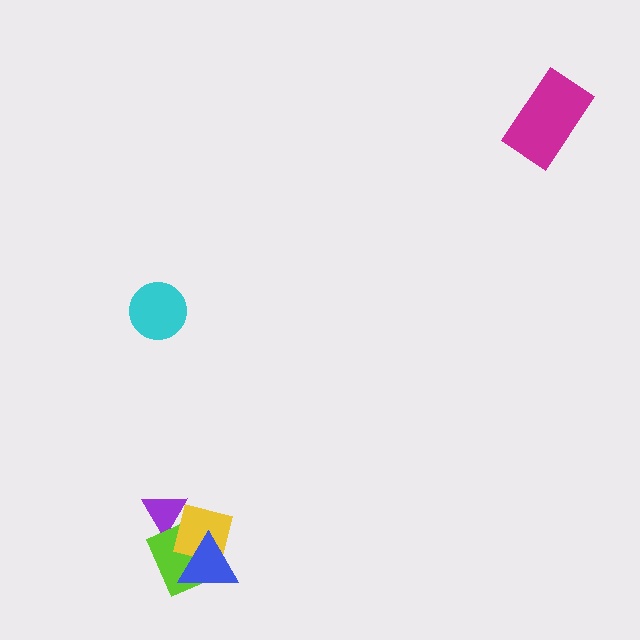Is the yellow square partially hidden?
Yes, it is partially covered by another shape.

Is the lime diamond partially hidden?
Yes, it is partially covered by another shape.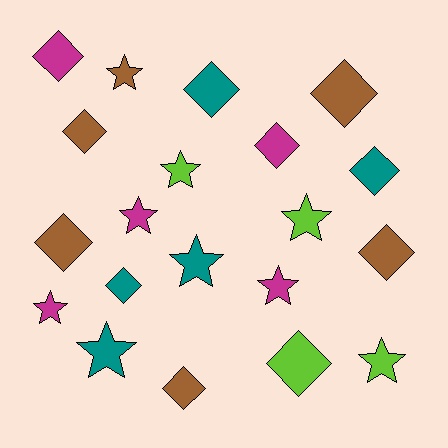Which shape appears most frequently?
Diamond, with 11 objects.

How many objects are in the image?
There are 20 objects.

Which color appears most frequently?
Brown, with 6 objects.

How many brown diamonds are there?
There are 5 brown diamonds.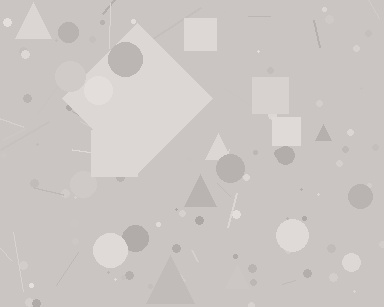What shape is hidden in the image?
A diamond is hidden in the image.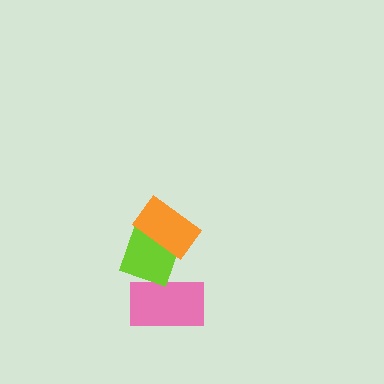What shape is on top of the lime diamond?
The orange rectangle is on top of the lime diamond.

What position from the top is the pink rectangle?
The pink rectangle is 3rd from the top.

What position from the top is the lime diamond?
The lime diamond is 2nd from the top.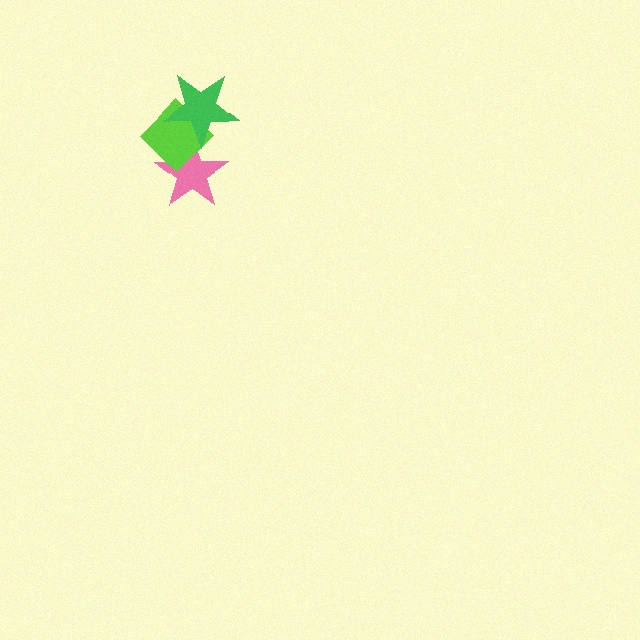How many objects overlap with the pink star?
2 objects overlap with the pink star.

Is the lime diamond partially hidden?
Yes, it is partially covered by another shape.